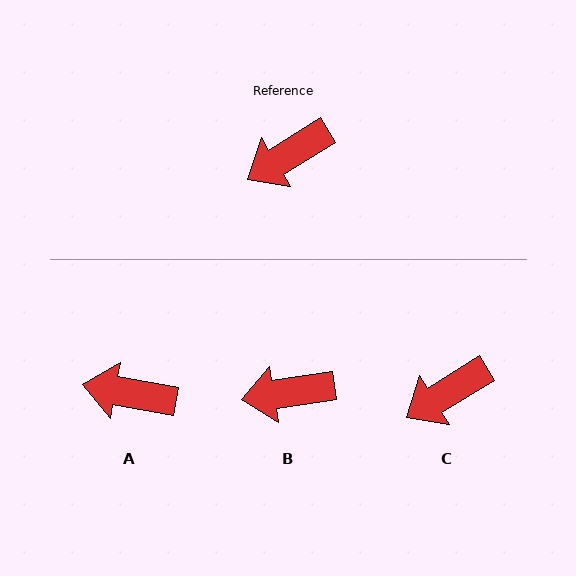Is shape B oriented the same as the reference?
No, it is off by about 23 degrees.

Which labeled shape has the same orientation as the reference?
C.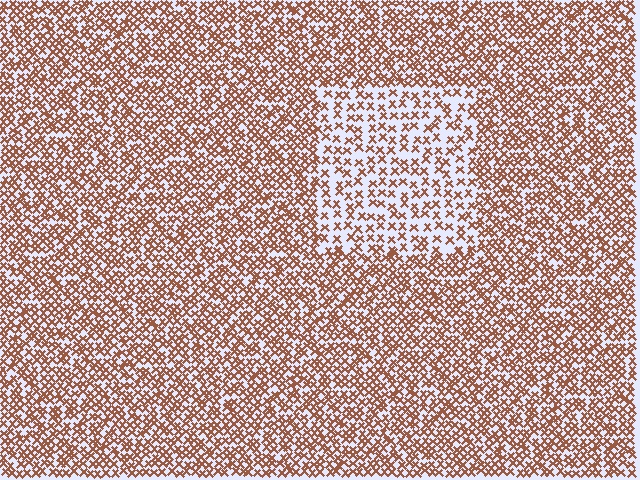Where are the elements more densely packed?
The elements are more densely packed outside the rectangle boundary.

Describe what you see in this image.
The image contains small brown elements arranged at two different densities. A rectangle-shaped region is visible where the elements are less densely packed than the surrounding area.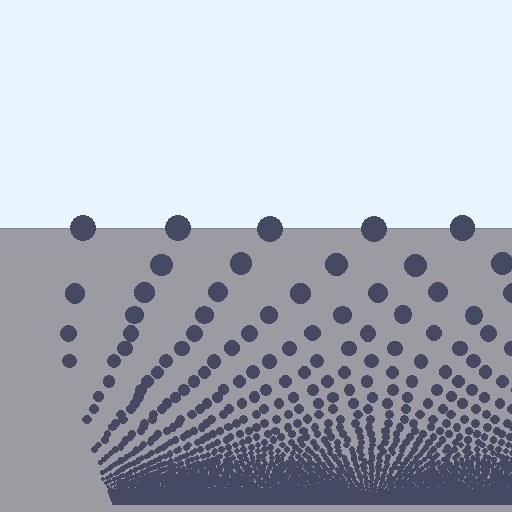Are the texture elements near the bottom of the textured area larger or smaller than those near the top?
Smaller. The gradient is inverted — elements near the bottom are smaller and denser.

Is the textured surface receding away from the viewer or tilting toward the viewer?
The surface appears to tilt toward the viewer. Texture elements get larger and sparser toward the top.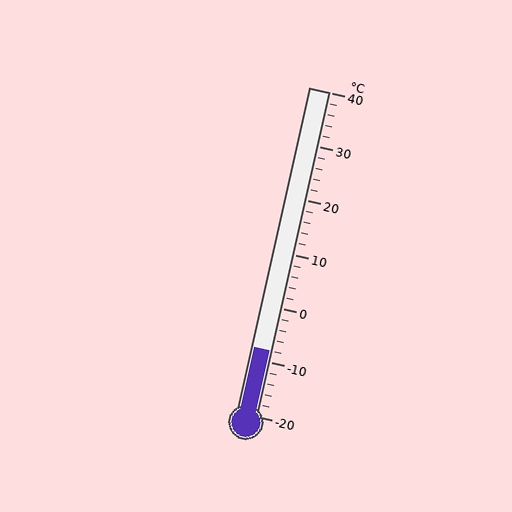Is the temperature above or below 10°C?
The temperature is below 10°C.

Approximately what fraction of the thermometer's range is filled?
The thermometer is filled to approximately 20% of its range.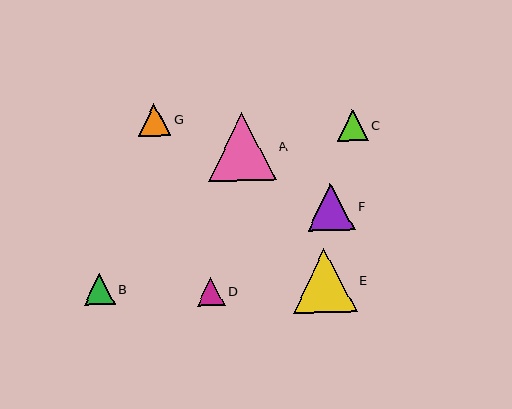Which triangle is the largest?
Triangle A is the largest with a size of approximately 68 pixels.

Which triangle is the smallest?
Triangle D is the smallest with a size of approximately 28 pixels.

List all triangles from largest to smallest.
From largest to smallest: A, E, F, G, B, C, D.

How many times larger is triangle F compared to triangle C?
Triangle F is approximately 1.5 times the size of triangle C.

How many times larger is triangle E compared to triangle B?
Triangle E is approximately 2.1 times the size of triangle B.